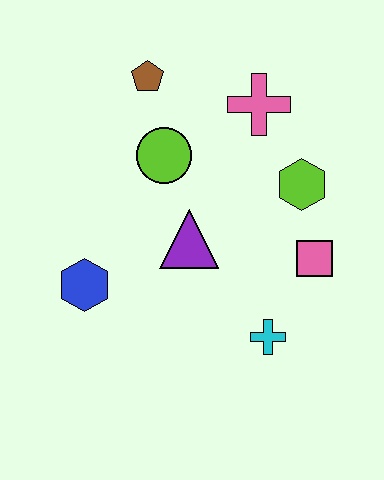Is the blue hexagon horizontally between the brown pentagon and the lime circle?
No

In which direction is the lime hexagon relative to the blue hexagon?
The lime hexagon is to the right of the blue hexagon.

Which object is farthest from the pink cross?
The blue hexagon is farthest from the pink cross.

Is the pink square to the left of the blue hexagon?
No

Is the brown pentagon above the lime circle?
Yes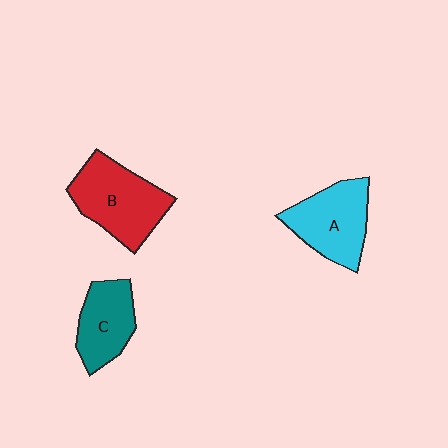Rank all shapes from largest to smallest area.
From largest to smallest: B (red), A (cyan), C (teal).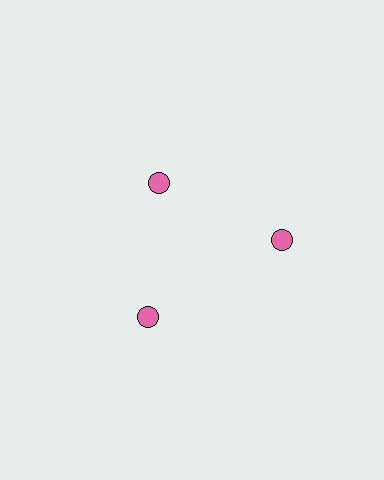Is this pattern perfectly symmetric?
No. The 3 pink circles are arranged in a ring, but one element near the 11 o'clock position is pulled inward toward the center, breaking the 3-fold rotational symmetry.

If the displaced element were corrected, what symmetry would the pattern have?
It would have 3-fold rotational symmetry — the pattern would map onto itself every 120 degrees.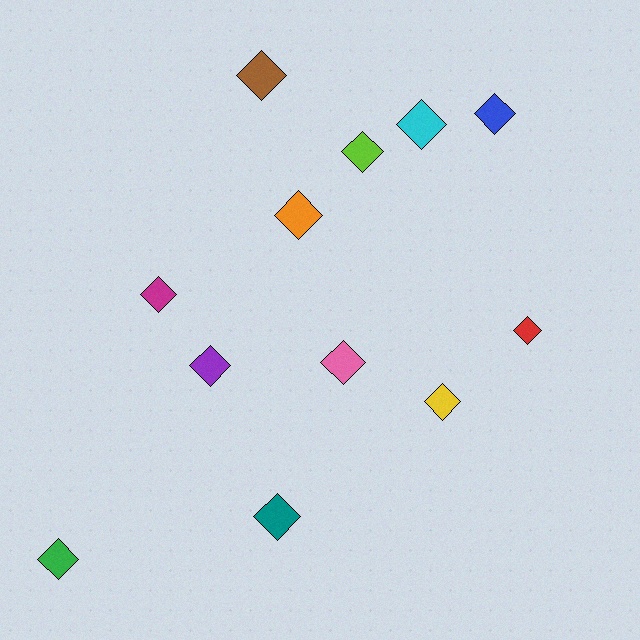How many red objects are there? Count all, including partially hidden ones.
There is 1 red object.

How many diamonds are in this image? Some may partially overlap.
There are 12 diamonds.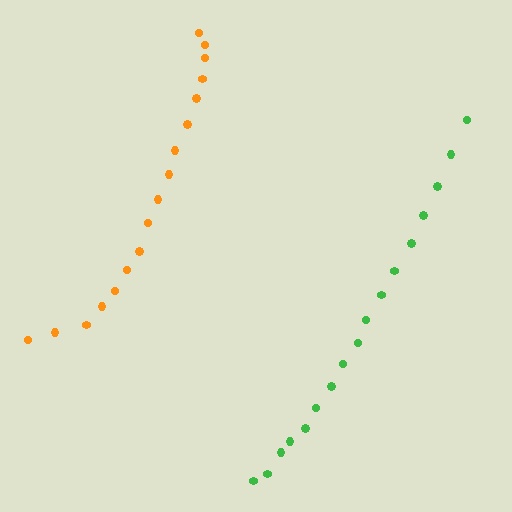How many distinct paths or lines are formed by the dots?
There are 2 distinct paths.